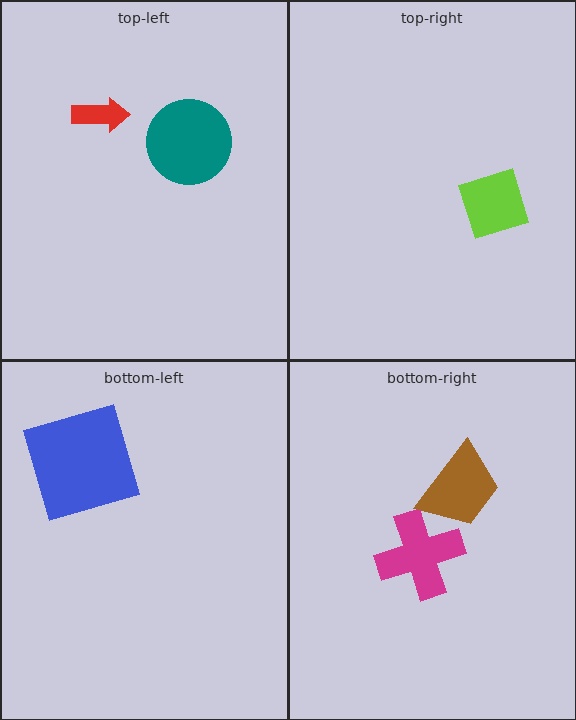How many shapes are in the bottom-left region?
1.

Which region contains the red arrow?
The top-left region.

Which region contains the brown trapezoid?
The bottom-right region.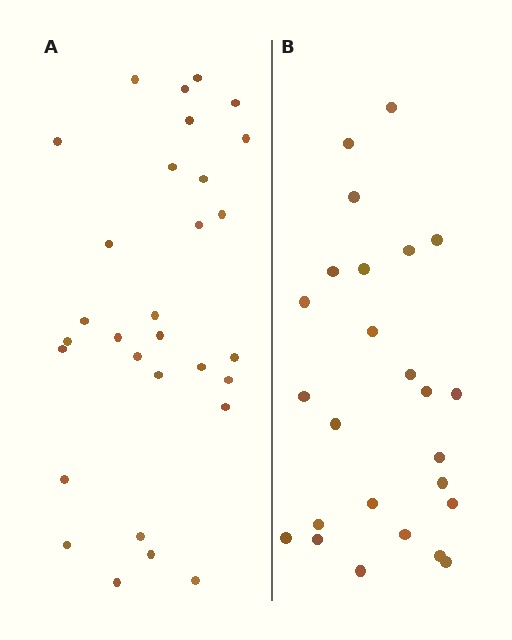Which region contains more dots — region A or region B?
Region A (the left region) has more dots.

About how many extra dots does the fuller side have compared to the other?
Region A has about 5 more dots than region B.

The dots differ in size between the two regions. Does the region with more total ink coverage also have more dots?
No. Region B has more total ink coverage because its dots are larger, but region A actually contains more individual dots. Total area can be misleading — the number of items is what matters here.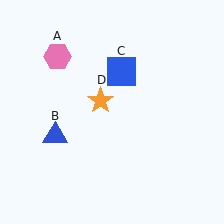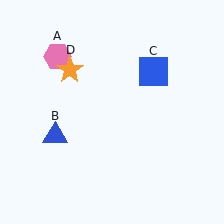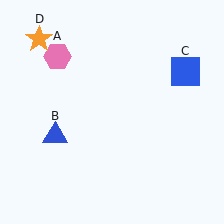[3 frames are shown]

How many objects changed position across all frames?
2 objects changed position: blue square (object C), orange star (object D).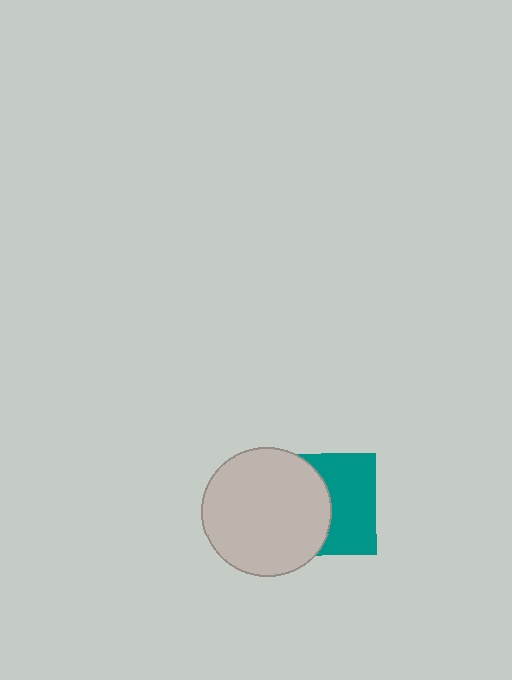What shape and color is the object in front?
The object in front is a light gray circle.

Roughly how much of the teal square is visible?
About half of it is visible (roughly 52%).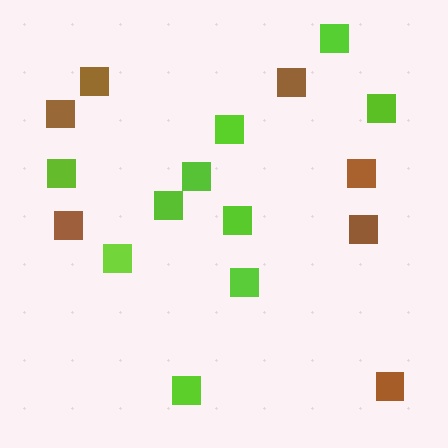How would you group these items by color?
There are 2 groups: one group of brown squares (7) and one group of lime squares (10).